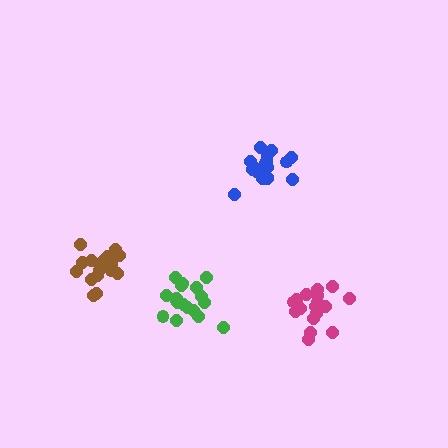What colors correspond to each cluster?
The clusters are colored: magenta, blue, green, brown.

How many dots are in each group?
Group 1: 17 dots, Group 2: 19 dots, Group 3: 18 dots, Group 4: 17 dots (71 total).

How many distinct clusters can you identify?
There are 4 distinct clusters.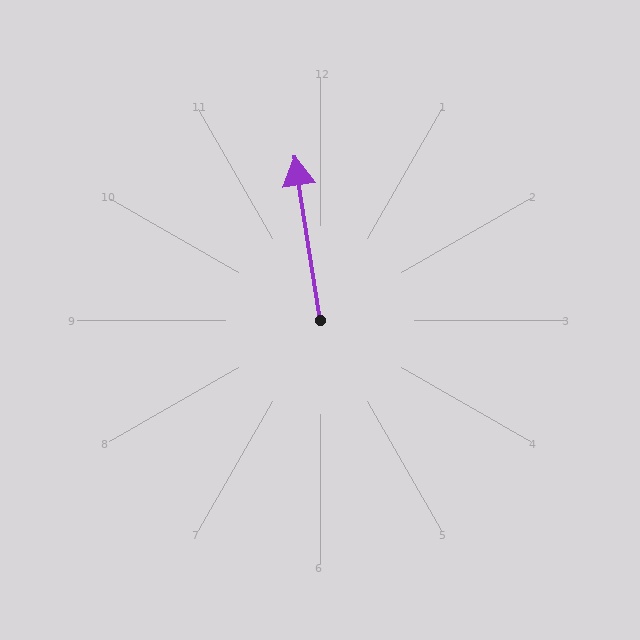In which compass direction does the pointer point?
North.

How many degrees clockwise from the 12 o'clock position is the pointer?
Approximately 351 degrees.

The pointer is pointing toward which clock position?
Roughly 12 o'clock.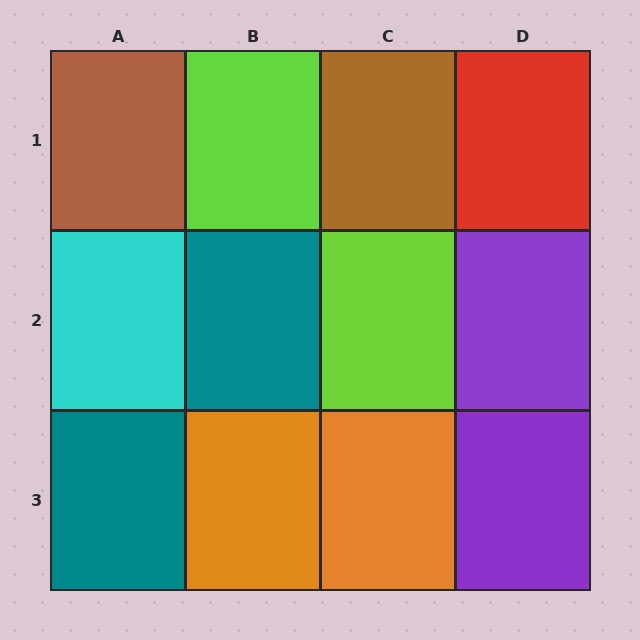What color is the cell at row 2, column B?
Teal.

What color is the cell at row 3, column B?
Orange.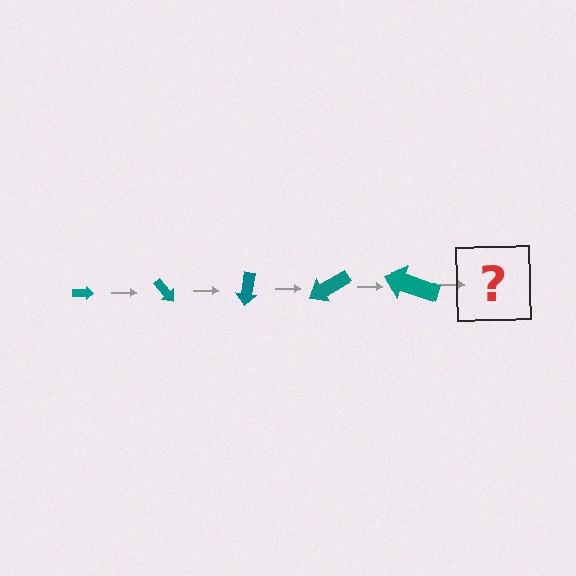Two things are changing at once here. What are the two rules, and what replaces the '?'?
The two rules are that the arrow grows larger each step and it rotates 50 degrees each step. The '?' should be an arrow, larger than the previous one and rotated 250 degrees from the start.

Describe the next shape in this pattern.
It should be an arrow, larger than the previous one and rotated 250 degrees from the start.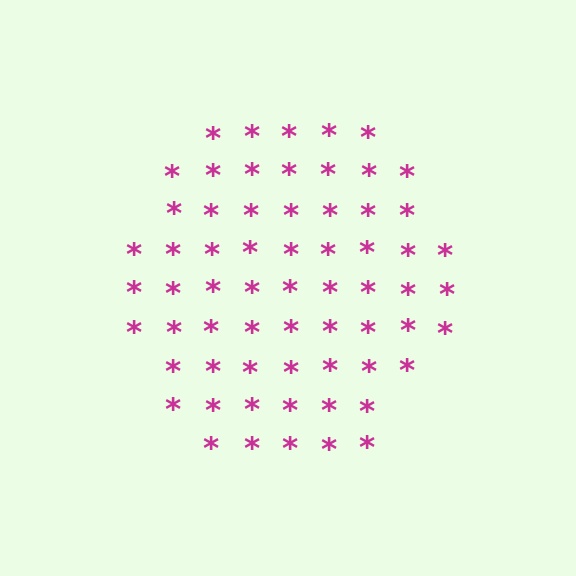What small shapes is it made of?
It is made of small asterisks.